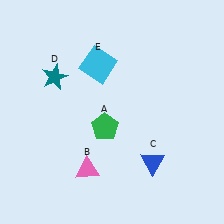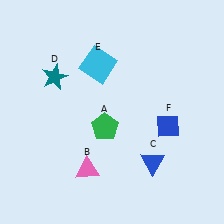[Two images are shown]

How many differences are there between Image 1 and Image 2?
There is 1 difference between the two images.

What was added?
A blue diamond (F) was added in Image 2.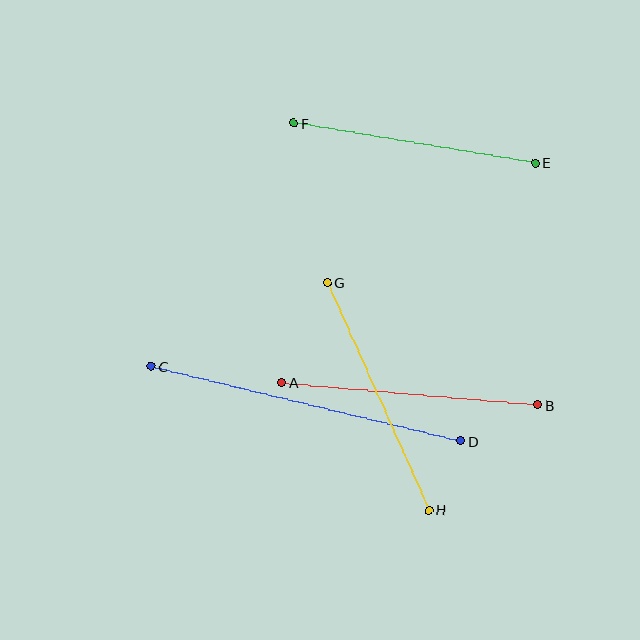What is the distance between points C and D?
The distance is approximately 319 pixels.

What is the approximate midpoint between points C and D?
The midpoint is at approximately (306, 404) pixels.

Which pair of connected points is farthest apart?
Points C and D are farthest apart.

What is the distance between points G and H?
The distance is approximately 249 pixels.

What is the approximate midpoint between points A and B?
The midpoint is at approximately (410, 393) pixels.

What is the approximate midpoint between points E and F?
The midpoint is at approximately (415, 143) pixels.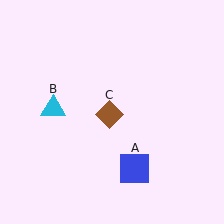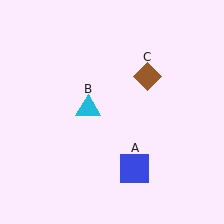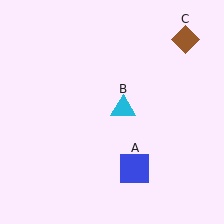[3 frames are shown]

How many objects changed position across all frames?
2 objects changed position: cyan triangle (object B), brown diamond (object C).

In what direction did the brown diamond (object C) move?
The brown diamond (object C) moved up and to the right.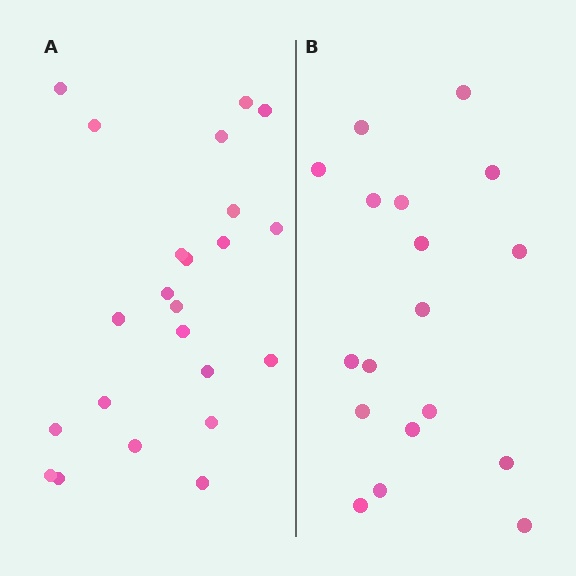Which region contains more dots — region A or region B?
Region A (the left region) has more dots.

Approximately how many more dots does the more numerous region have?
Region A has about 5 more dots than region B.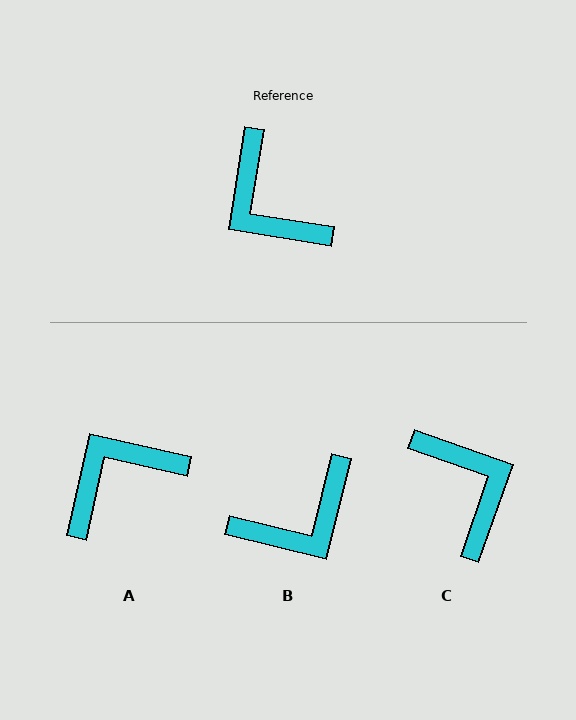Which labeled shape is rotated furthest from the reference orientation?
C, about 170 degrees away.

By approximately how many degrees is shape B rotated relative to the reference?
Approximately 85 degrees counter-clockwise.